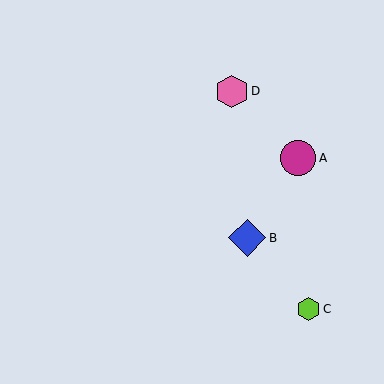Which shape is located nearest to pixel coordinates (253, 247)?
The blue diamond (labeled B) at (247, 238) is nearest to that location.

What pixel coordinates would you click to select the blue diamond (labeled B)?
Click at (247, 238) to select the blue diamond B.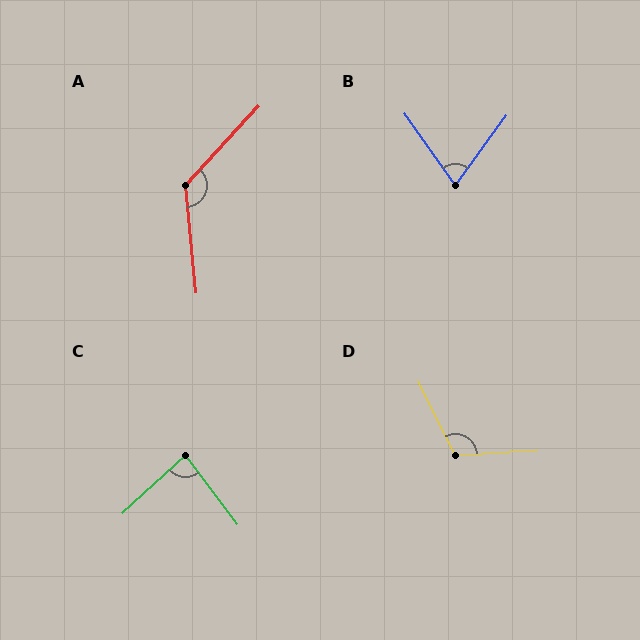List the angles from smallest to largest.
B (72°), C (84°), D (113°), A (132°).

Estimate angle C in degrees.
Approximately 84 degrees.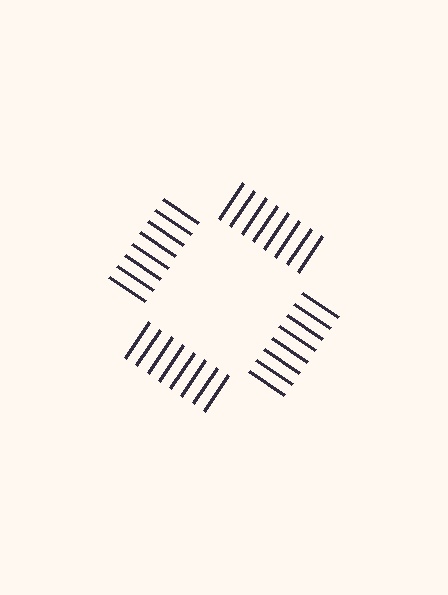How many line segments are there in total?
32 — 8 along each of the 4 edges.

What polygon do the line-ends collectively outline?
An illusory square — the line segments terminate on its edges but no continuous stroke is drawn.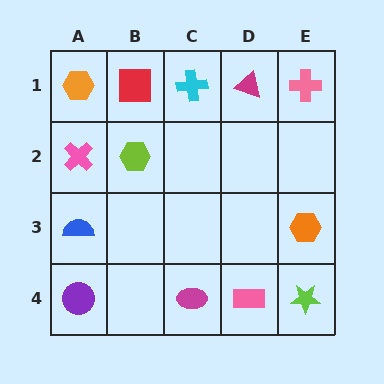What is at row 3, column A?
A blue semicircle.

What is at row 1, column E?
A pink cross.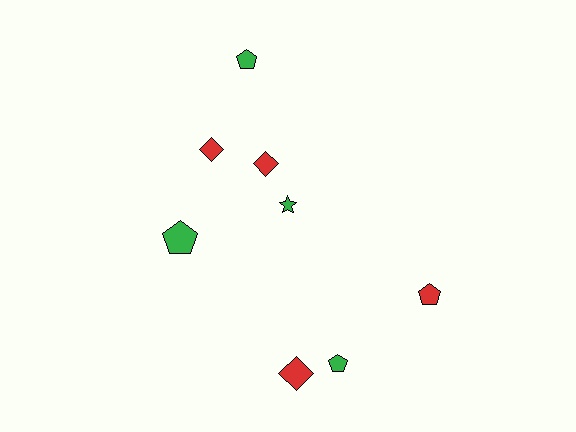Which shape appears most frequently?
Pentagon, with 4 objects.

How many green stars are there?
There is 1 green star.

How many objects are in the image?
There are 8 objects.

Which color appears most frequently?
Red, with 4 objects.